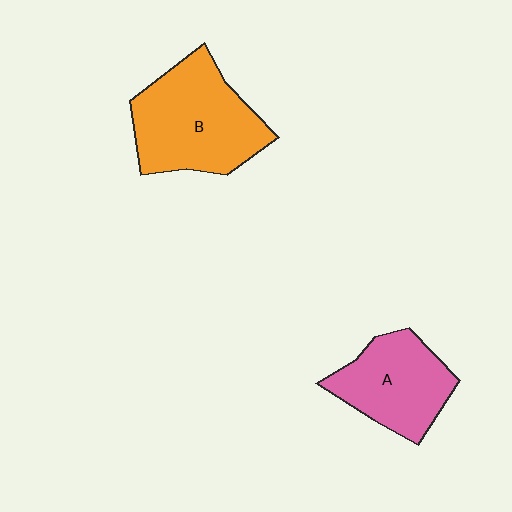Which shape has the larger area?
Shape B (orange).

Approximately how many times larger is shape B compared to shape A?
Approximately 1.3 times.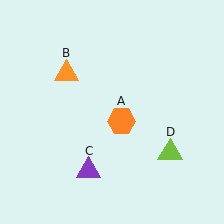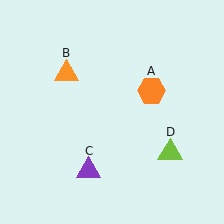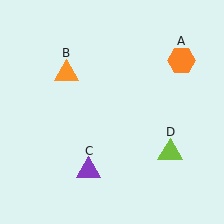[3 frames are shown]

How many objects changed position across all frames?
1 object changed position: orange hexagon (object A).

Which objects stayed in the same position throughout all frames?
Orange triangle (object B) and purple triangle (object C) and lime triangle (object D) remained stationary.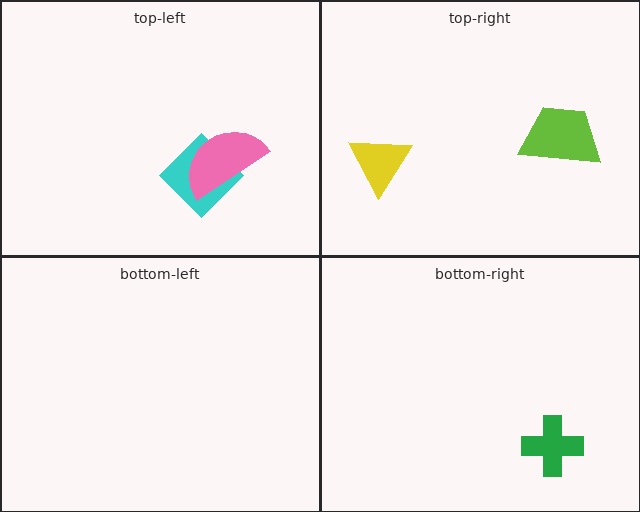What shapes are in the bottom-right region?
The green cross.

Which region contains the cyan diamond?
The top-left region.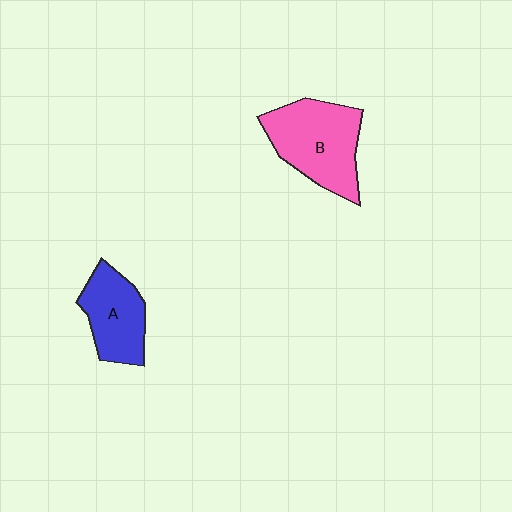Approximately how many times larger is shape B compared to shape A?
Approximately 1.4 times.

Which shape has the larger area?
Shape B (pink).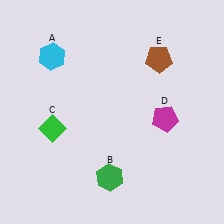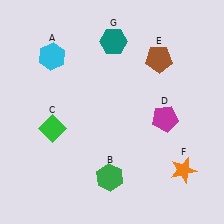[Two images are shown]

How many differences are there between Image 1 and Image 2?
There are 2 differences between the two images.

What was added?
An orange star (F), a teal hexagon (G) were added in Image 2.